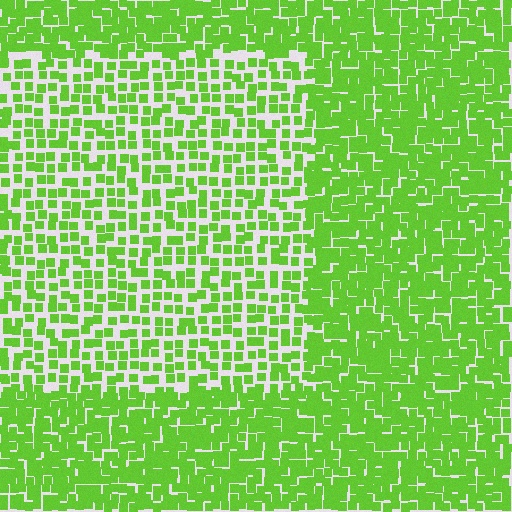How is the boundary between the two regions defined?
The boundary is defined by a change in element density (approximately 1.9x ratio). All elements are the same color, size, and shape.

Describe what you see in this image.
The image contains small lime elements arranged at two different densities. A rectangle-shaped region is visible where the elements are less densely packed than the surrounding area.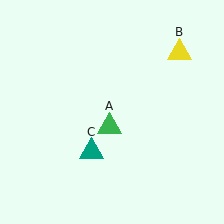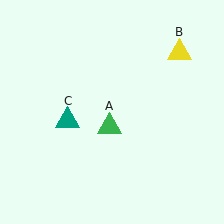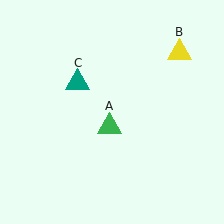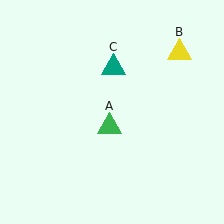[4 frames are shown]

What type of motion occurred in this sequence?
The teal triangle (object C) rotated clockwise around the center of the scene.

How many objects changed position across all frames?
1 object changed position: teal triangle (object C).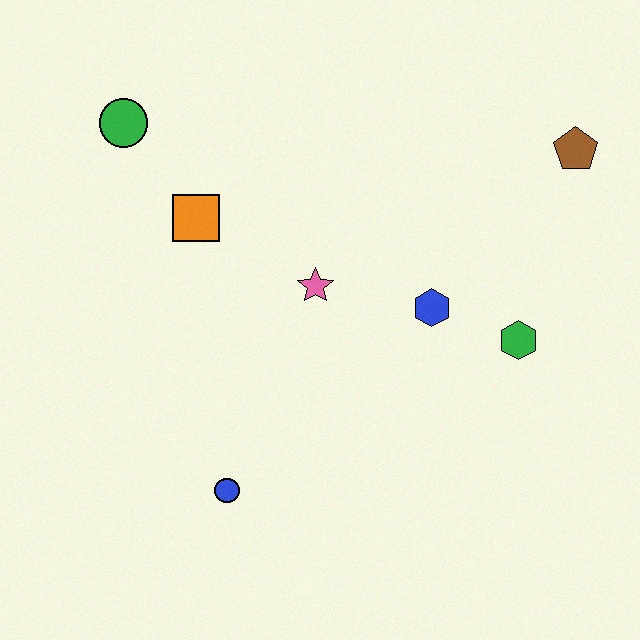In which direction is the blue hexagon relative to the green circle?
The blue hexagon is to the right of the green circle.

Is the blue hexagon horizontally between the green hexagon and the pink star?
Yes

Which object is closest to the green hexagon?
The blue hexagon is closest to the green hexagon.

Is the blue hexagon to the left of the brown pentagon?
Yes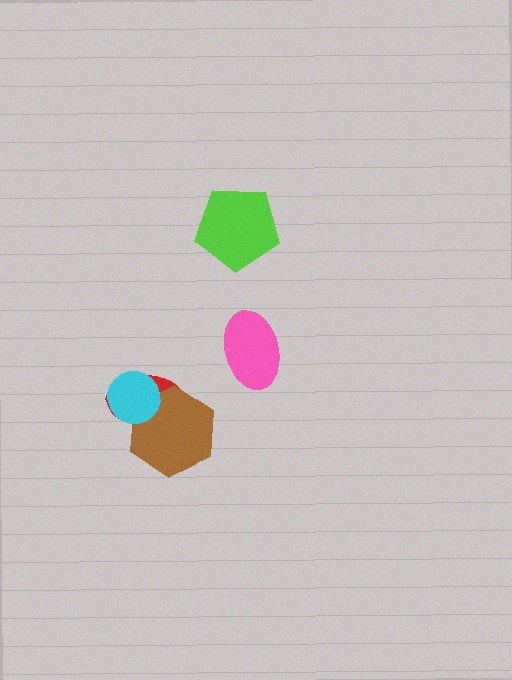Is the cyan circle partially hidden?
No, no other shape covers it.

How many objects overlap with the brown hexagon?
2 objects overlap with the brown hexagon.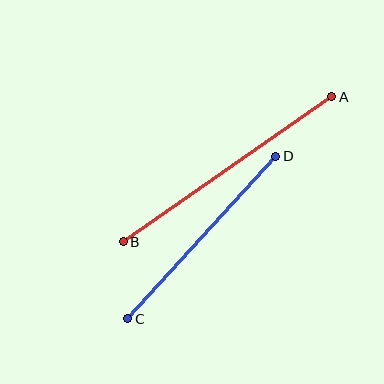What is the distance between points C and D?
The distance is approximately 220 pixels.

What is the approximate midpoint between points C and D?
The midpoint is at approximately (202, 238) pixels.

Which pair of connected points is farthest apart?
Points A and B are farthest apart.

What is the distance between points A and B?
The distance is approximately 254 pixels.